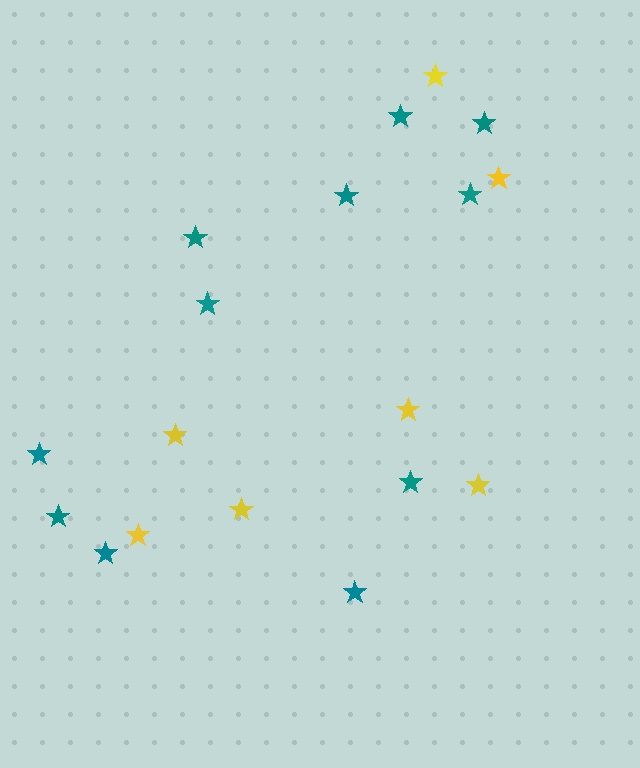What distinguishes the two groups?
There are 2 groups: one group of yellow stars (7) and one group of teal stars (11).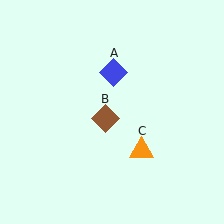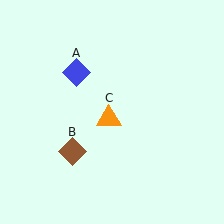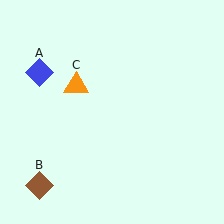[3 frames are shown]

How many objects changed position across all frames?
3 objects changed position: blue diamond (object A), brown diamond (object B), orange triangle (object C).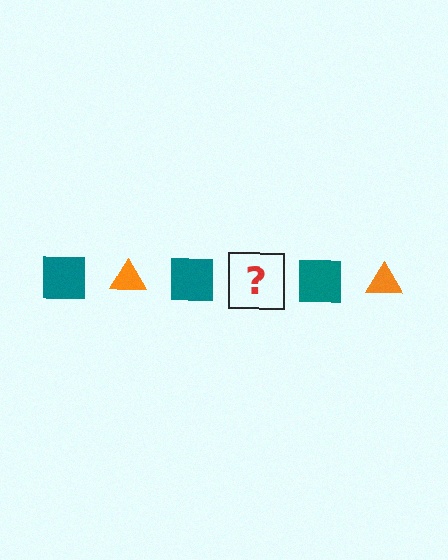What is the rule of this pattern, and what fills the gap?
The rule is that the pattern alternates between teal square and orange triangle. The gap should be filled with an orange triangle.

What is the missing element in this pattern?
The missing element is an orange triangle.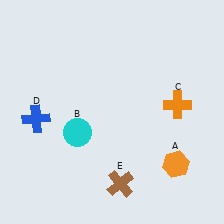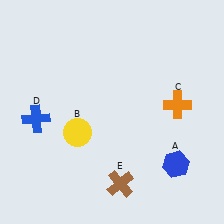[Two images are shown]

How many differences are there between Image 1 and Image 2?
There are 2 differences between the two images.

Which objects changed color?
A changed from orange to blue. B changed from cyan to yellow.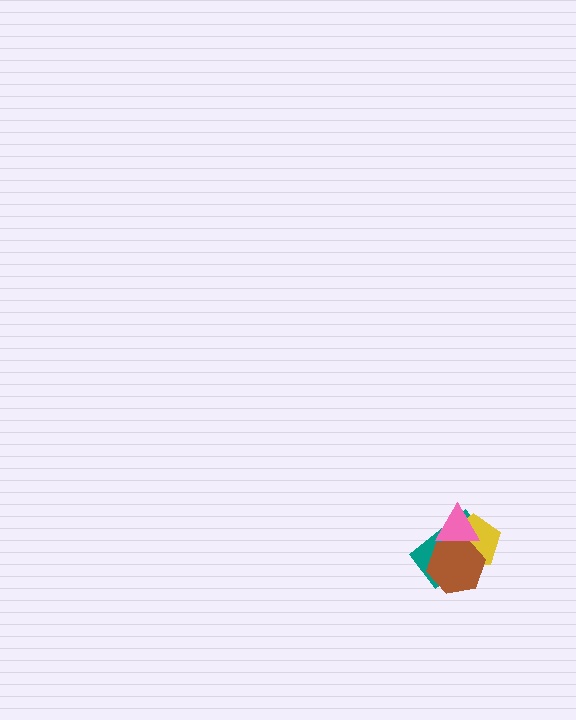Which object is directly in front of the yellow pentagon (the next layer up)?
The brown hexagon is directly in front of the yellow pentagon.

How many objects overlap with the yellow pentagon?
3 objects overlap with the yellow pentagon.